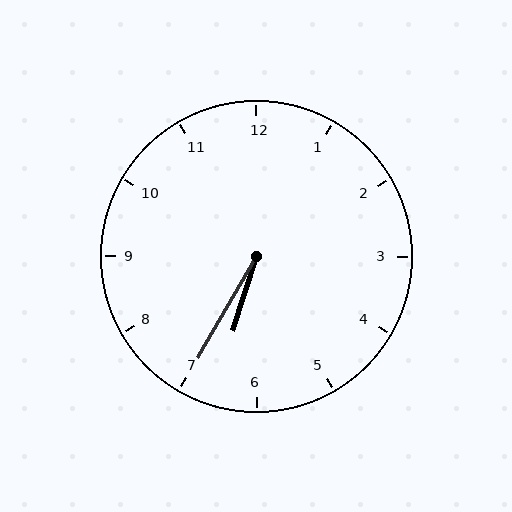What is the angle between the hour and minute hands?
Approximately 12 degrees.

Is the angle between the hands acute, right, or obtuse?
It is acute.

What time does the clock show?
6:35.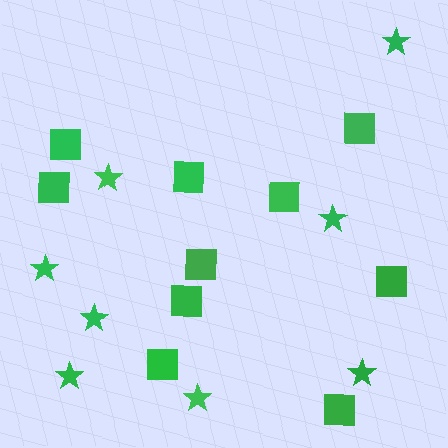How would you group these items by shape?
There are 2 groups: one group of squares (10) and one group of stars (8).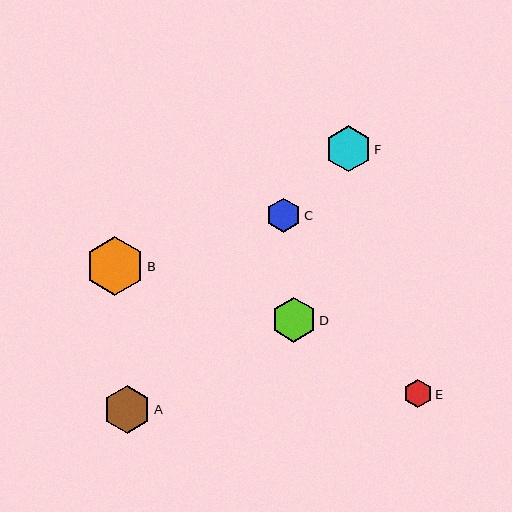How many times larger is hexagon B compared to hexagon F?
Hexagon B is approximately 1.3 times the size of hexagon F.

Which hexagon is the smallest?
Hexagon E is the smallest with a size of approximately 28 pixels.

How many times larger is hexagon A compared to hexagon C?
Hexagon A is approximately 1.4 times the size of hexagon C.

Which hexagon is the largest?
Hexagon B is the largest with a size of approximately 59 pixels.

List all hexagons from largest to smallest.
From largest to smallest: B, A, F, D, C, E.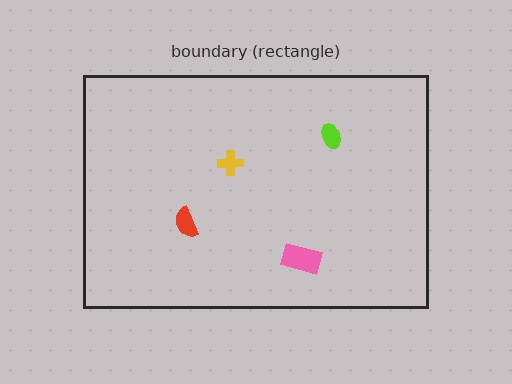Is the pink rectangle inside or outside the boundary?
Inside.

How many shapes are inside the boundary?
4 inside, 0 outside.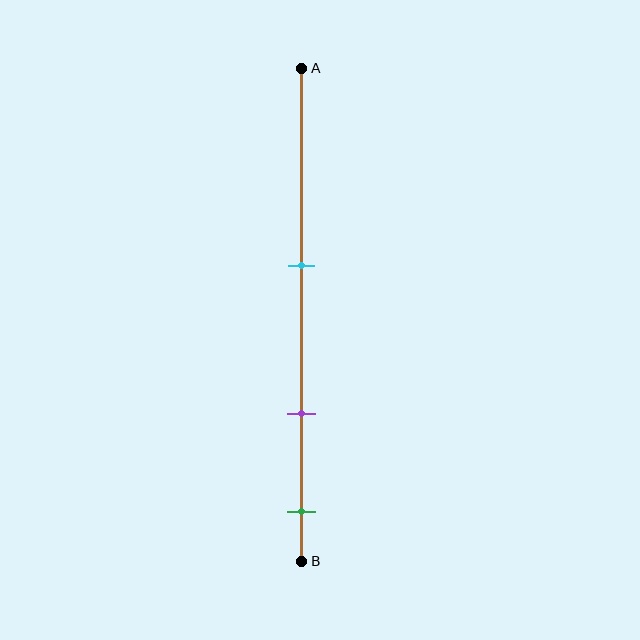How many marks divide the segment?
There are 3 marks dividing the segment.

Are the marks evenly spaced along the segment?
Yes, the marks are approximately evenly spaced.